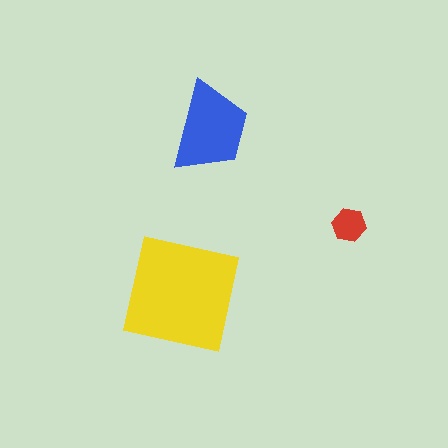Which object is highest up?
The blue trapezoid is topmost.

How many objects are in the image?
There are 3 objects in the image.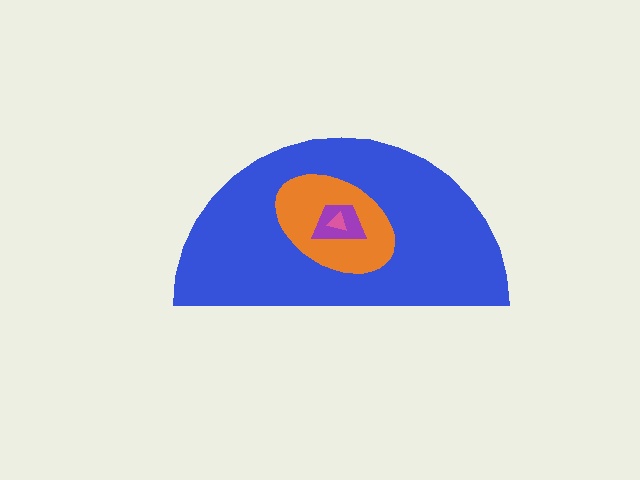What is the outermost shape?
The blue semicircle.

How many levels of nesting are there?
4.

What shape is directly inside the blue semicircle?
The orange ellipse.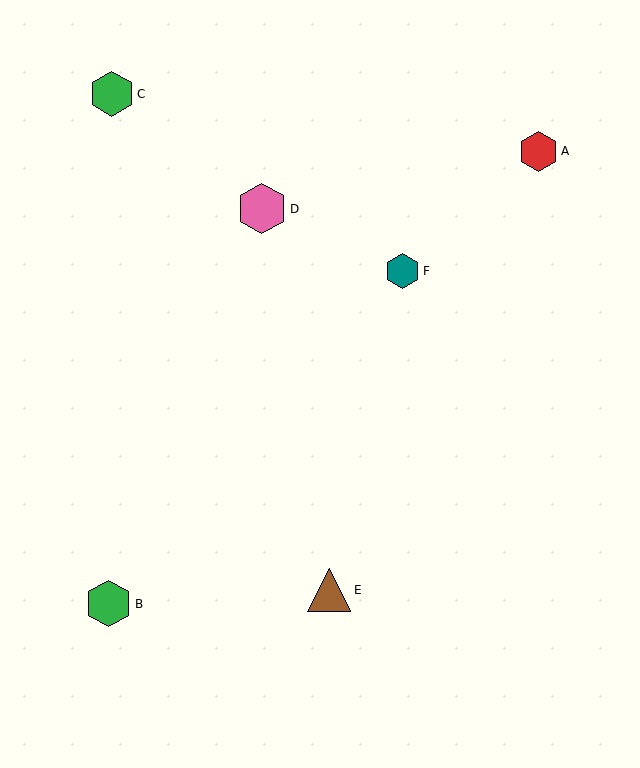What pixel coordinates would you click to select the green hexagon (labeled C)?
Click at (112, 94) to select the green hexagon C.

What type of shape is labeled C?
Shape C is a green hexagon.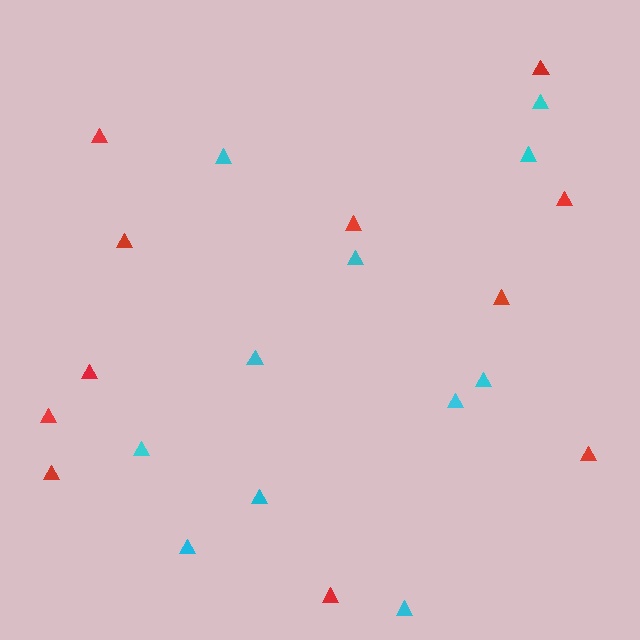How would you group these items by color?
There are 2 groups: one group of red triangles (11) and one group of cyan triangles (11).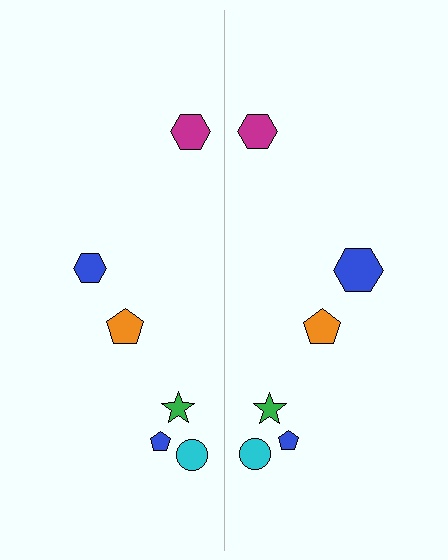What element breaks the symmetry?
The blue hexagon on the right side has a different size than its mirror counterpart.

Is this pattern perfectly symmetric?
No, the pattern is not perfectly symmetric. The blue hexagon on the right side has a different size than its mirror counterpart.